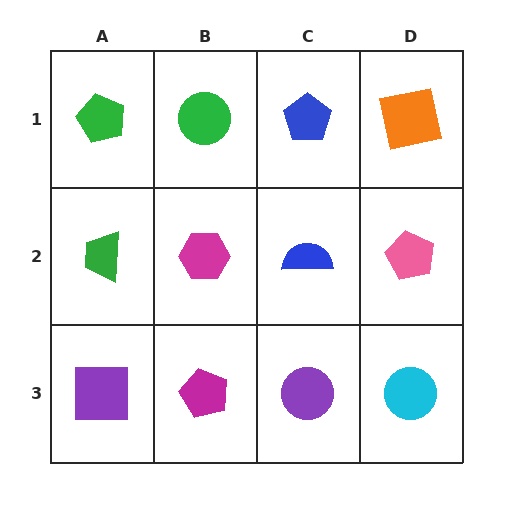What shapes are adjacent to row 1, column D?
A pink pentagon (row 2, column D), a blue pentagon (row 1, column C).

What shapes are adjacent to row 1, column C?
A blue semicircle (row 2, column C), a green circle (row 1, column B), an orange square (row 1, column D).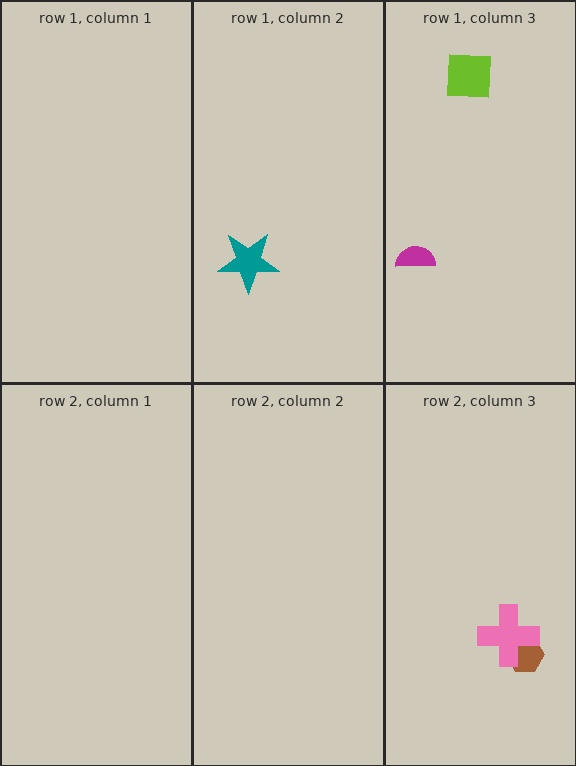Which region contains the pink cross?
The row 2, column 3 region.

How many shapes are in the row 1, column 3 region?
2.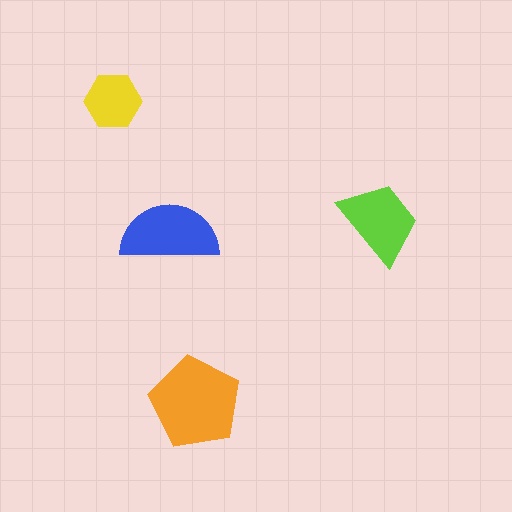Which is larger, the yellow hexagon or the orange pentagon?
The orange pentagon.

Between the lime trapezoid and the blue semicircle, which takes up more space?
The blue semicircle.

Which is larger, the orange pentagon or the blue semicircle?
The orange pentagon.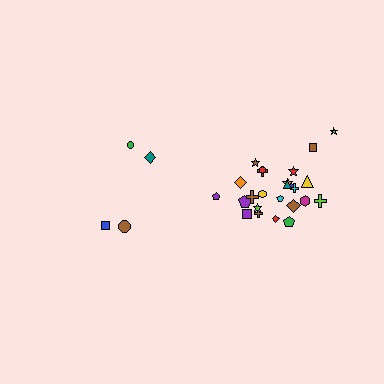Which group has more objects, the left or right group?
The right group.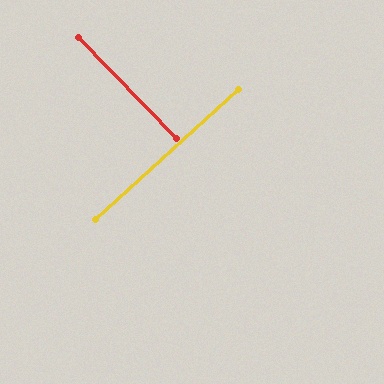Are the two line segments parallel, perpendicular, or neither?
Perpendicular — they meet at approximately 88°.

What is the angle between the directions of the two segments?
Approximately 88 degrees.